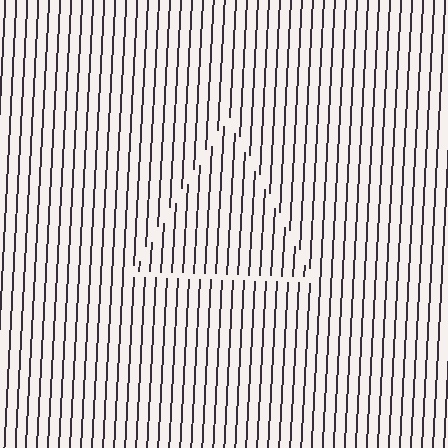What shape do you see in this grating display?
An illusory triangle. The interior of the shape contains the same grating, shifted by half a period — the contour is defined by the phase discontinuity where line-ends from the inner and outer gratings abut.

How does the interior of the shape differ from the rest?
The interior of the shape contains the same grating, shifted by half a period — the contour is defined by the phase discontinuity where line-ends from the inner and outer gratings abut.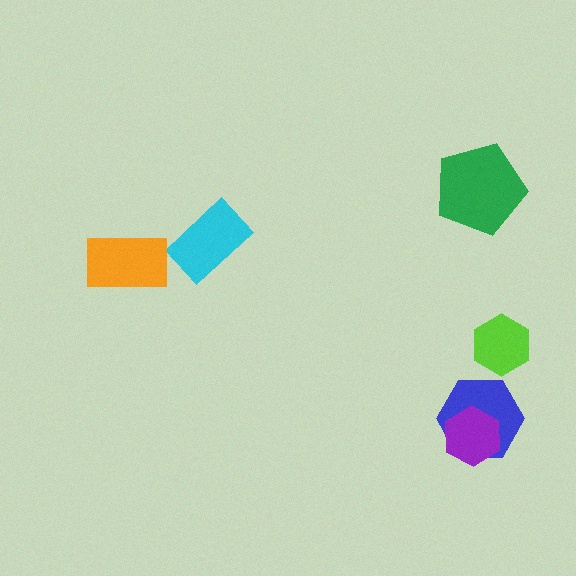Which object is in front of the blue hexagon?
The purple hexagon is in front of the blue hexagon.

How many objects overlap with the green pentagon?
0 objects overlap with the green pentagon.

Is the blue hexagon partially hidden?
Yes, it is partially covered by another shape.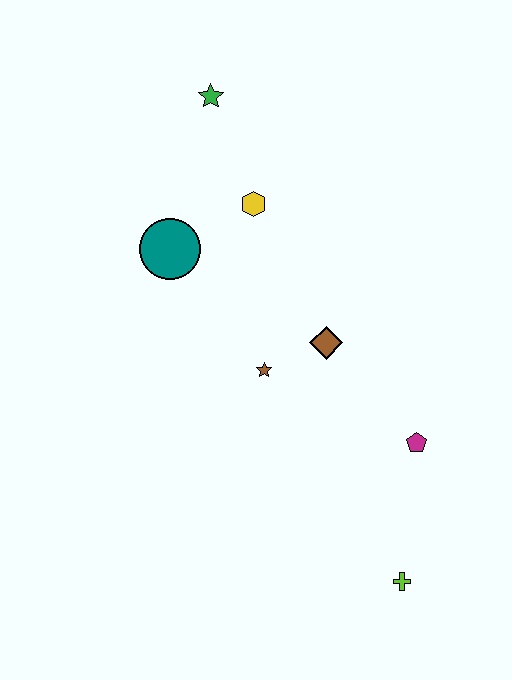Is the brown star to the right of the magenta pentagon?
No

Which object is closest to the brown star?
The brown diamond is closest to the brown star.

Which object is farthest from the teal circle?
The lime cross is farthest from the teal circle.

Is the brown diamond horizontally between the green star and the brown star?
No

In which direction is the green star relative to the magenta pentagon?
The green star is above the magenta pentagon.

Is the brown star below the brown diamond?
Yes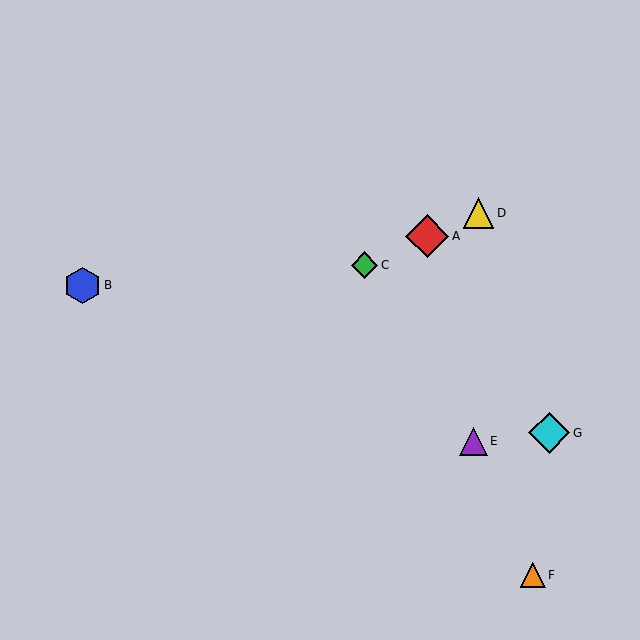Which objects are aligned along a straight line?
Objects A, C, D are aligned along a straight line.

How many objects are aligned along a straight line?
3 objects (A, C, D) are aligned along a straight line.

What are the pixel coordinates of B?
Object B is at (83, 285).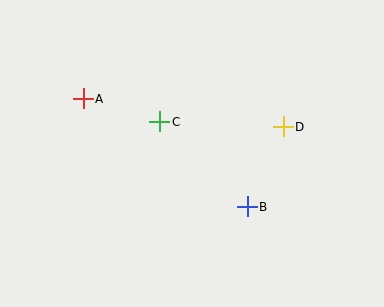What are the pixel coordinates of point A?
Point A is at (83, 99).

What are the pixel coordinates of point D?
Point D is at (283, 127).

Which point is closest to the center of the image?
Point C at (160, 122) is closest to the center.